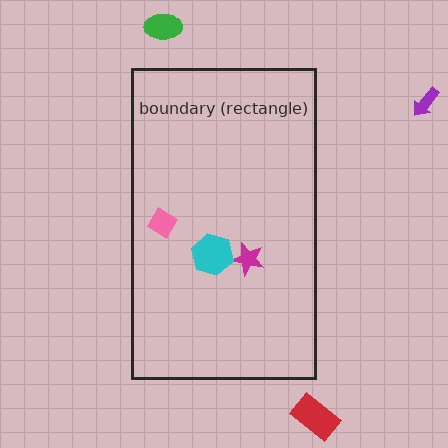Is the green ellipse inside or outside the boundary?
Outside.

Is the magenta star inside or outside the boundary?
Inside.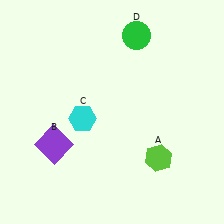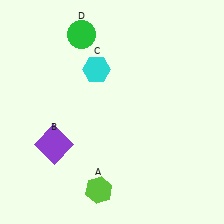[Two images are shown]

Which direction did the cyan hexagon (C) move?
The cyan hexagon (C) moved up.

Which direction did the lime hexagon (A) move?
The lime hexagon (A) moved left.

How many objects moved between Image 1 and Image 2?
3 objects moved between the two images.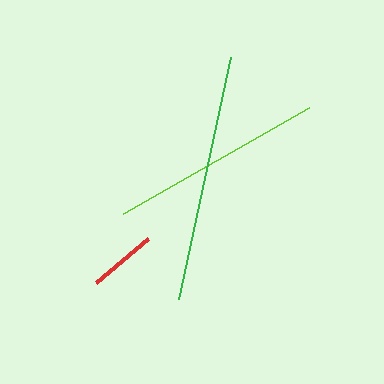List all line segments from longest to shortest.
From longest to shortest: green, lime, red.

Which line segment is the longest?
The green line is the longest at approximately 248 pixels.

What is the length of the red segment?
The red segment is approximately 69 pixels long.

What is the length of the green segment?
The green segment is approximately 248 pixels long.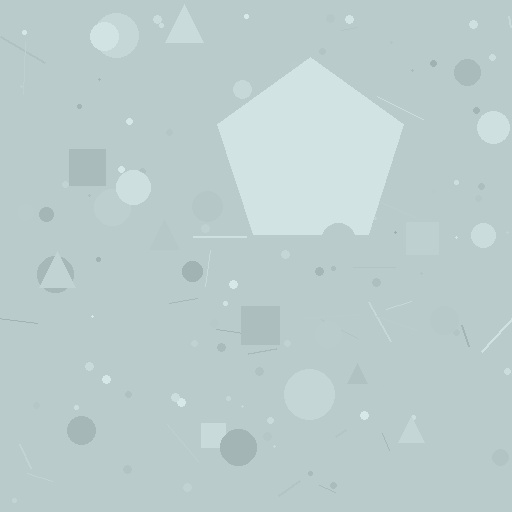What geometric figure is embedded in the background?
A pentagon is embedded in the background.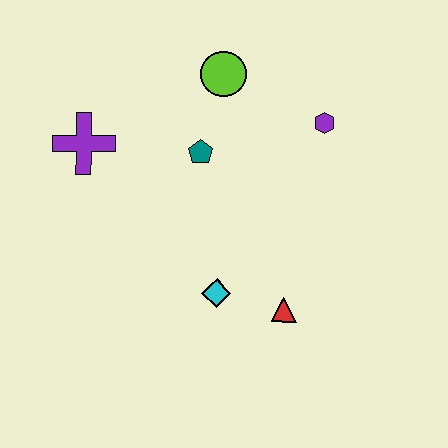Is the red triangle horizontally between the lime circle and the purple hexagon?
Yes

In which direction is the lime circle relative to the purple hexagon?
The lime circle is to the left of the purple hexagon.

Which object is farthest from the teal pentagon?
The red triangle is farthest from the teal pentagon.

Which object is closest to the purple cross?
The teal pentagon is closest to the purple cross.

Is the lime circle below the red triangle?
No